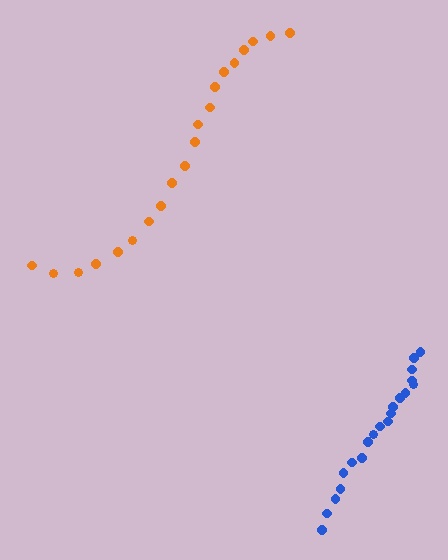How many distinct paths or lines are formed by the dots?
There are 2 distinct paths.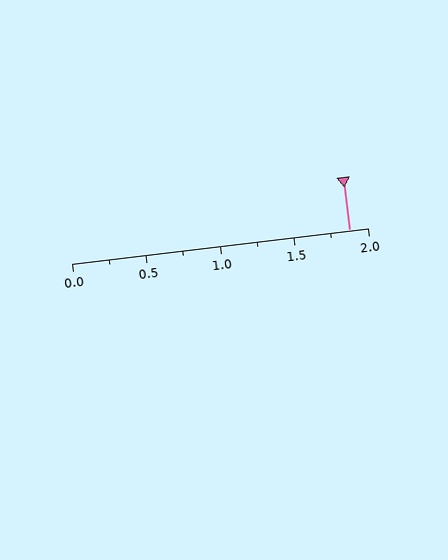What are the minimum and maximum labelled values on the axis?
The axis runs from 0.0 to 2.0.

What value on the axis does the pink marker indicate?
The marker indicates approximately 1.88.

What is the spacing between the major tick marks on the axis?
The major ticks are spaced 0.5 apart.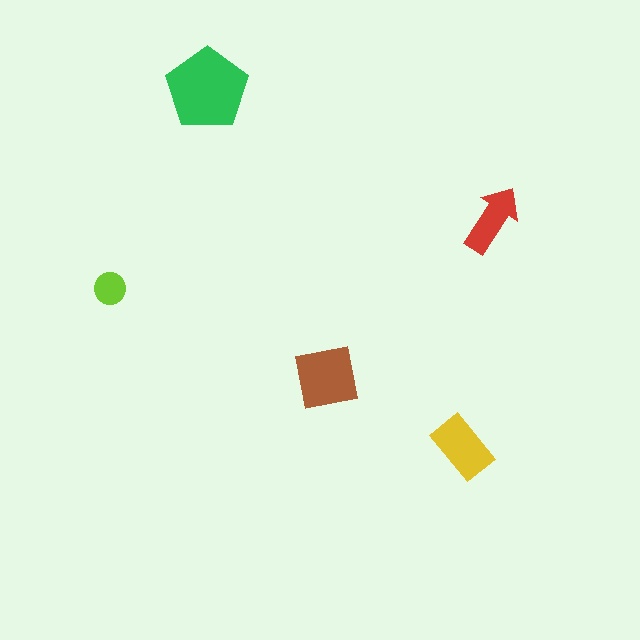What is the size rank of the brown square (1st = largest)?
2nd.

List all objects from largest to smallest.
The green pentagon, the brown square, the yellow rectangle, the red arrow, the lime circle.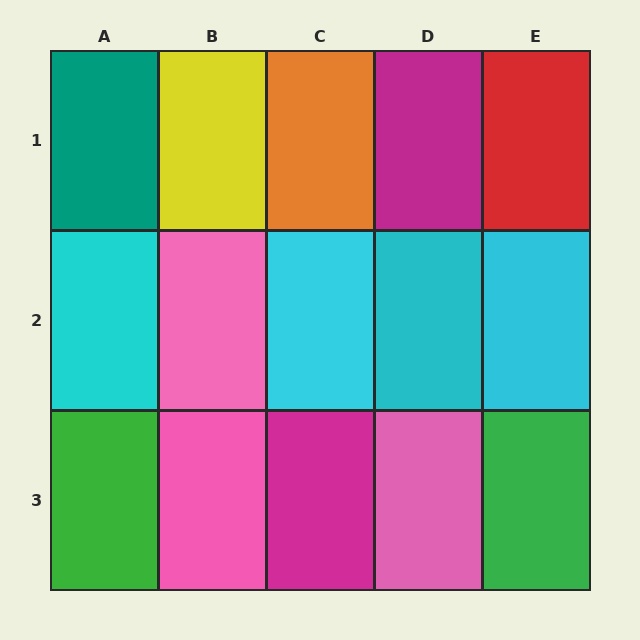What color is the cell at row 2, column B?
Pink.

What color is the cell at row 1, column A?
Teal.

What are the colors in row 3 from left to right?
Green, pink, magenta, pink, green.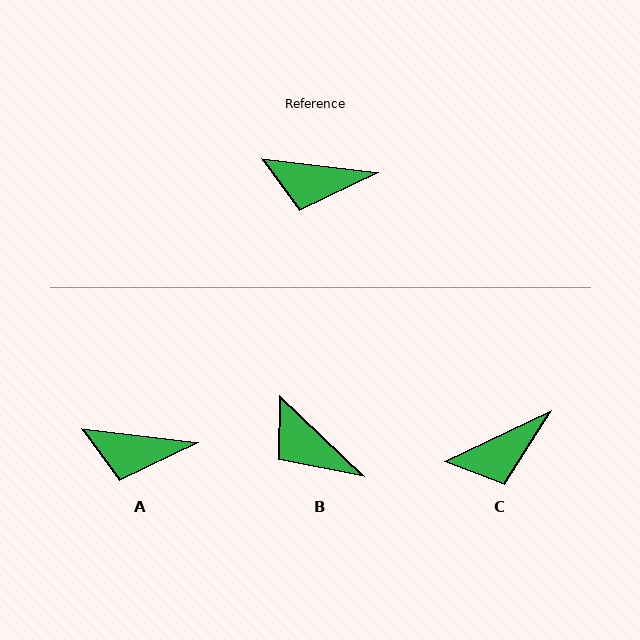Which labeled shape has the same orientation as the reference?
A.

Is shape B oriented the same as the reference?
No, it is off by about 37 degrees.